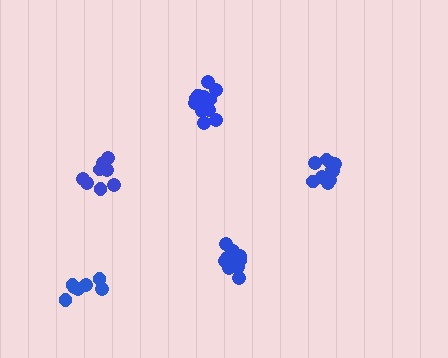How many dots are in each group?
Group 1: 13 dots, Group 2: 7 dots, Group 3: 8 dots, Group 4: 13 dots, Group 5: 12 dots (53 total).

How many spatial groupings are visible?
There are 5 spatial groupings.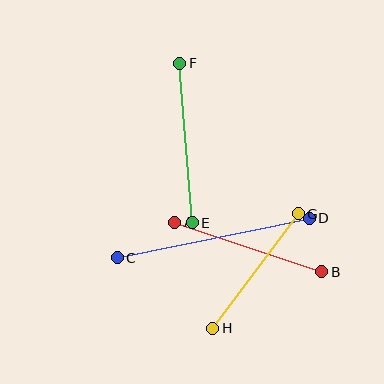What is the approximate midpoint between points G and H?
The midpoint is at approximately (256, 271) pixels.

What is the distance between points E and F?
The distance is approximately 160 pixels.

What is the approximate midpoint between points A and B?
The midpoint is at approximately (248, 247) pixels.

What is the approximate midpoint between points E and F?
The midpoint is at approximately (186, 143) pixels.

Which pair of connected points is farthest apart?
Points C and D are farthest apart.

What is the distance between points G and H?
The distance is approximately 143 pixels.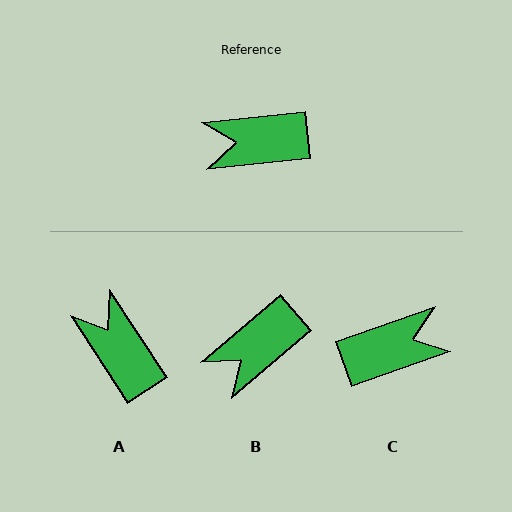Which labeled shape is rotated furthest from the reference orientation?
C, about 166 degrees away.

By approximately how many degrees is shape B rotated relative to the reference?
Approximately 35 degrees counter-clockwise.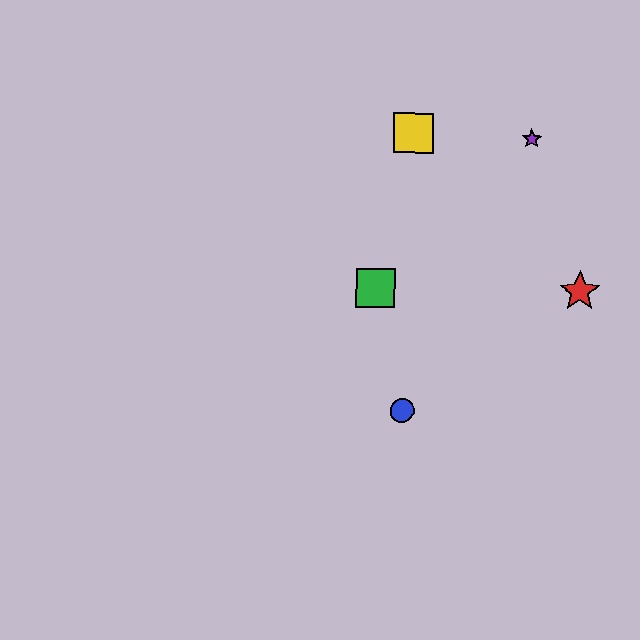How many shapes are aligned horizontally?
2 shapes (the red star, the green square) are aligned horizontally.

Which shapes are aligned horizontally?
The red star, the green square are aligned horizontally.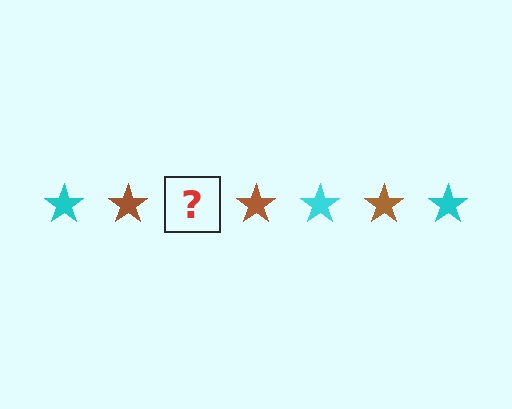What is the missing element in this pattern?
The missing element is a cyan star.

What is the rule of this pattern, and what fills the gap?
The rule is that the pattern cycles through cyan, brown stars. The gap should be filled with a cyan star.